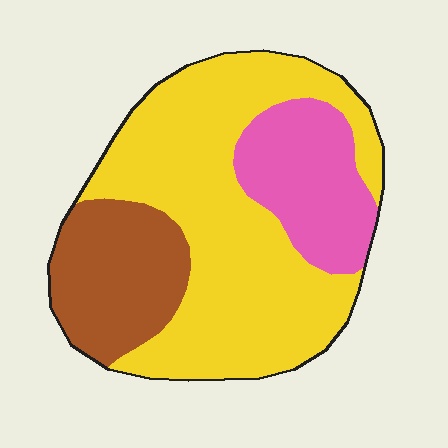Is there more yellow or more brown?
Yellow.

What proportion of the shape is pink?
Pink takes up about one fifth (1/5) of the shape.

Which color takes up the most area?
Yellow, at roughly 60%.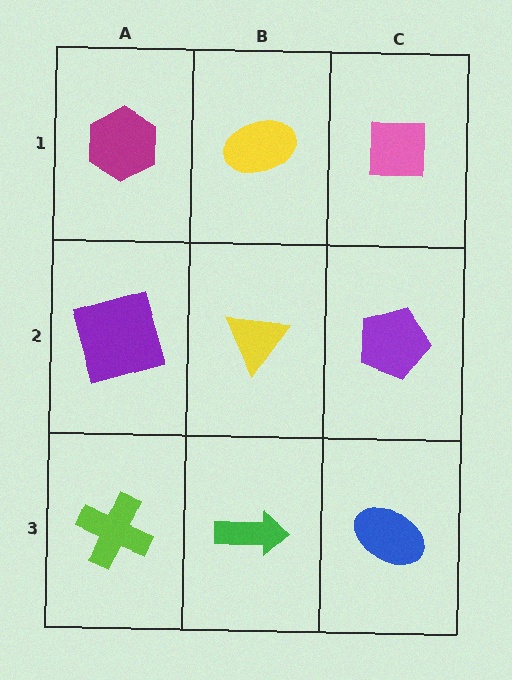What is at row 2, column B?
A yellow triangle.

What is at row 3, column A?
A lime cross.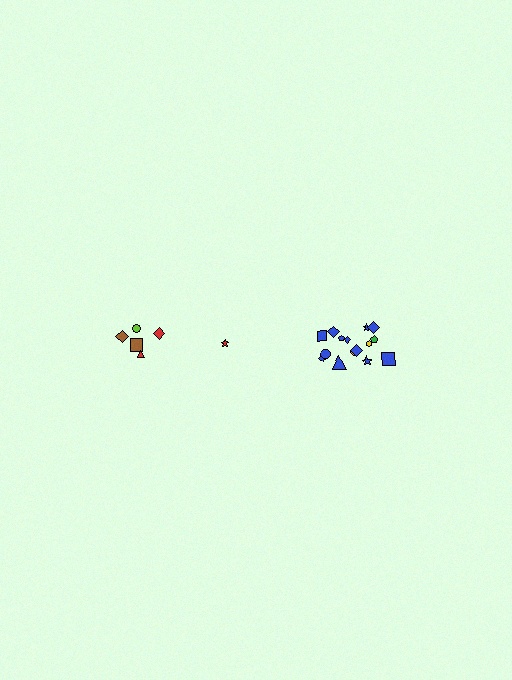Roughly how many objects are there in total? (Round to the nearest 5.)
Roughly 20 objects in total.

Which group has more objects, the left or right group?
The right group.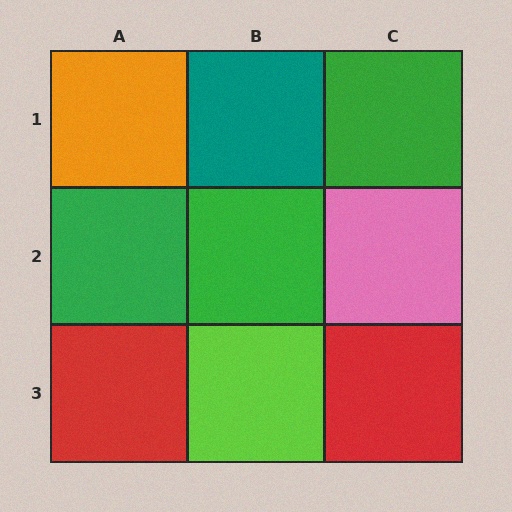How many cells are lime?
1 cell is lime.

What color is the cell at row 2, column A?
Green.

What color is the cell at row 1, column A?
Orange.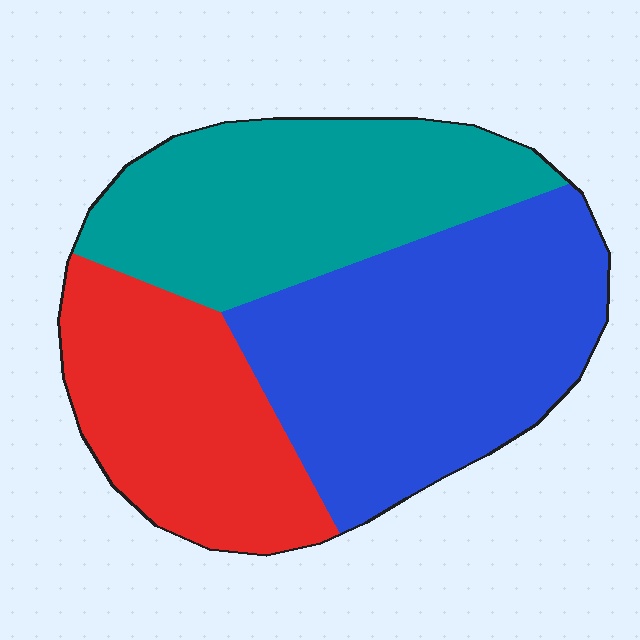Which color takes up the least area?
Red, at roughly 25%.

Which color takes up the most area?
Blue, at roughly 40%.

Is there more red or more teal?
Teal.